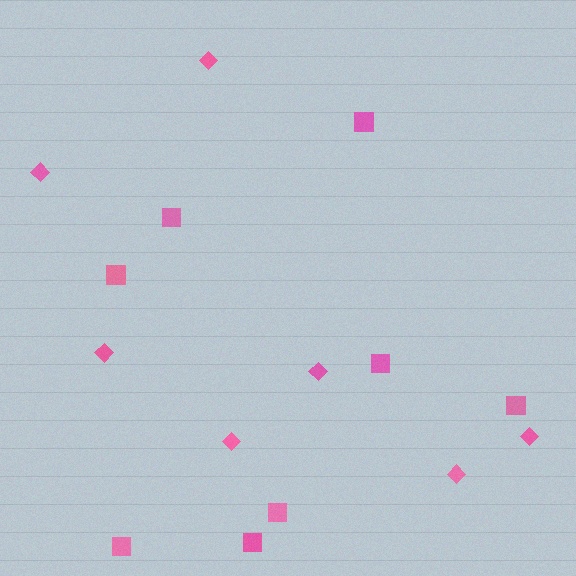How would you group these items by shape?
There are 2 groups: one group of diamonds (7) and one group of squares (8).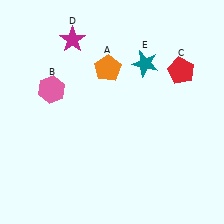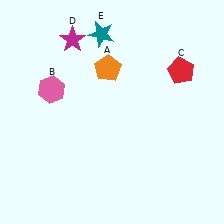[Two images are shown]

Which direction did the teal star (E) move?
The teal star (E) moved left.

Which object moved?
The teal star (E) moved left.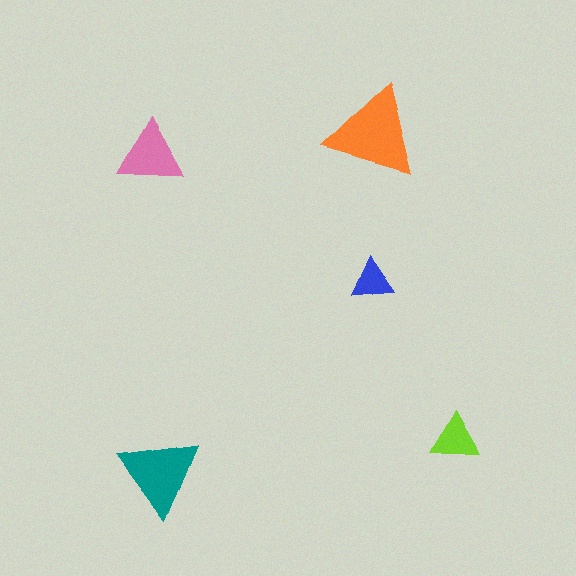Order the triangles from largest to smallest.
the orange one, the teal one, the pink one, the lime one, the blue one.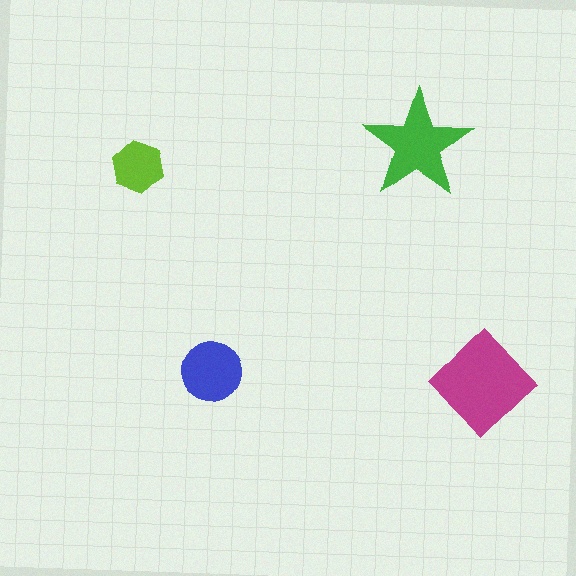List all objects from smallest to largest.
The lime hexagon, the blue circle, the green star, the magenta diamond.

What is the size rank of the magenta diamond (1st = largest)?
1st.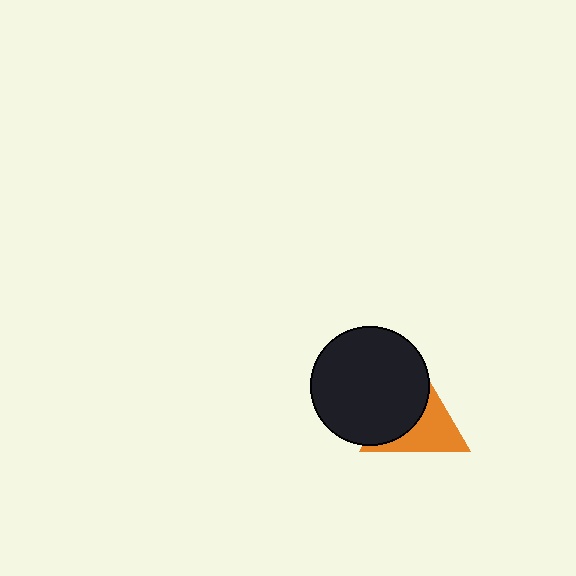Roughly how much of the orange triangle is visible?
About half of it is visible (roughly 48%).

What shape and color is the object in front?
The object in front is a black circle.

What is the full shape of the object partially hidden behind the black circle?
The partially hidden object is an orange triangle.